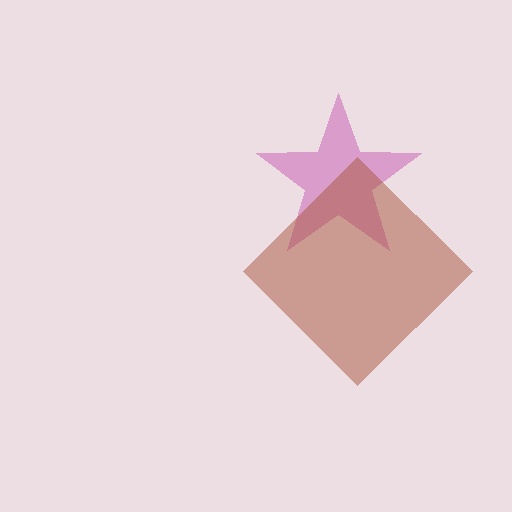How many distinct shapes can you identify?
There are 2 distinct shapes: a magenta star, a brown diamond.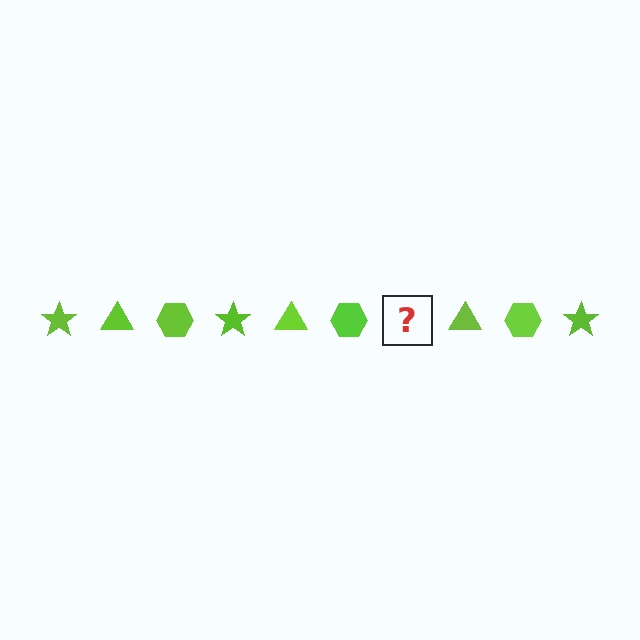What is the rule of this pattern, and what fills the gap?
The rule is that the pattern cycles through star, triangle, hexagon shapes in lime. The gap should be filled with a lime star.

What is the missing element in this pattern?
The missing element is a lime star.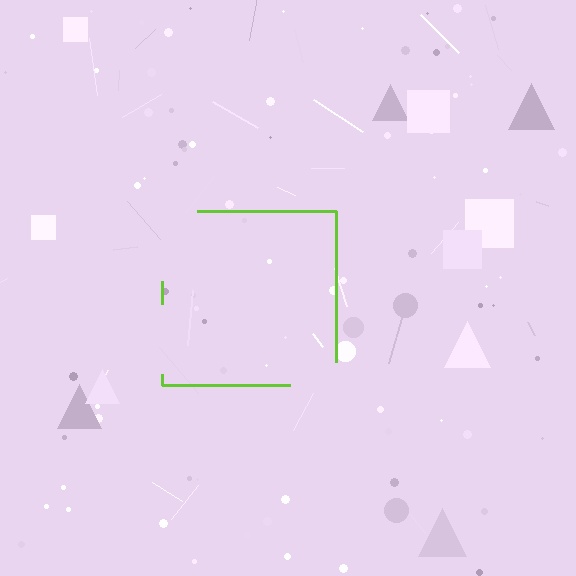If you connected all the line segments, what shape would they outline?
They would outline a square.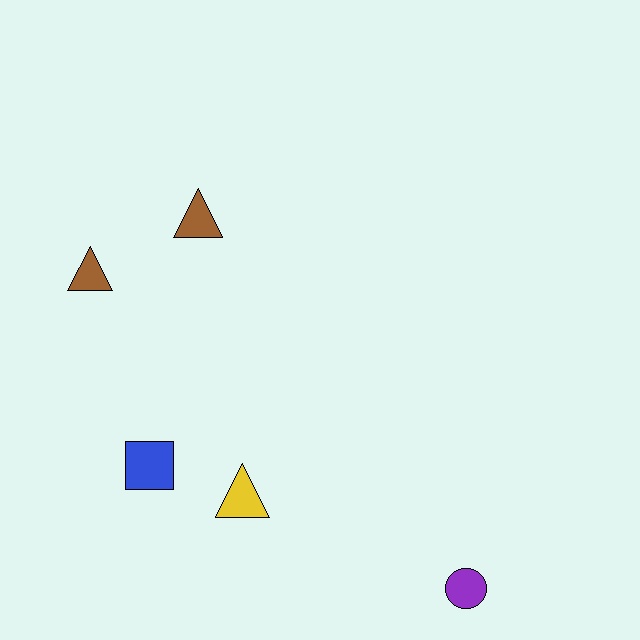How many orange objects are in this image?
There are no orange objects.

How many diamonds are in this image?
There are no diamonds.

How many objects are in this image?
There are 5 objects.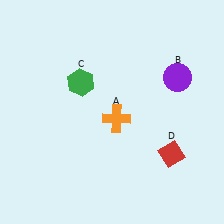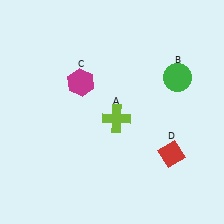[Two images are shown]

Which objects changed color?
A changed from orange to lime. B changed from purple to green. C changed from green to magenta.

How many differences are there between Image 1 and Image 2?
There are 3 differences between the two images.